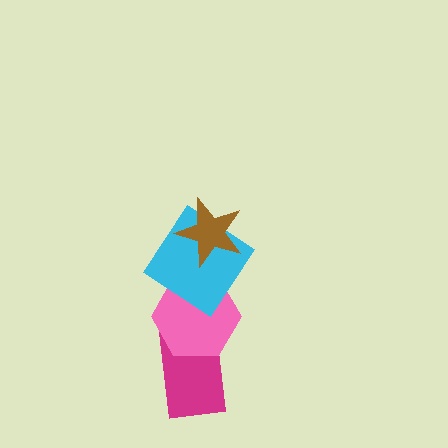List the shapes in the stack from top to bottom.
From top to bottom: the brown star, the cyan diamond, the pink hexagon, the magenta rectangle.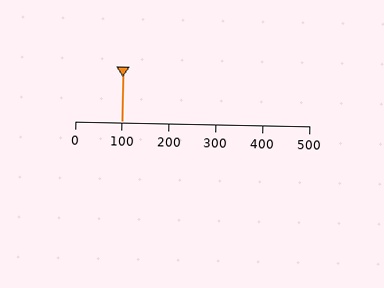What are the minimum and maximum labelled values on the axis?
The axis runs from 0 to 500.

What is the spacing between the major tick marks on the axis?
The major ticks are spaced 100 apart.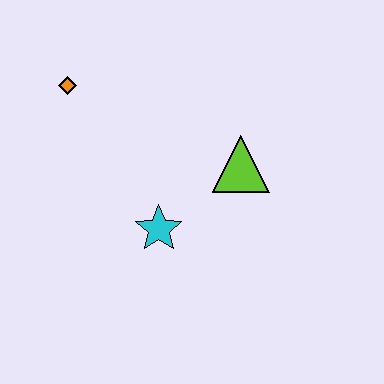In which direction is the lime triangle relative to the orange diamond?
The lime triangle is to the right of the orange diamond.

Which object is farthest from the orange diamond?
The lime triangle is farthest from the orange diamond.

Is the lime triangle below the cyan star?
No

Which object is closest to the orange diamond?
The cyan star is closest to the orange diamond.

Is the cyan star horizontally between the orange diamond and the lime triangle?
Yes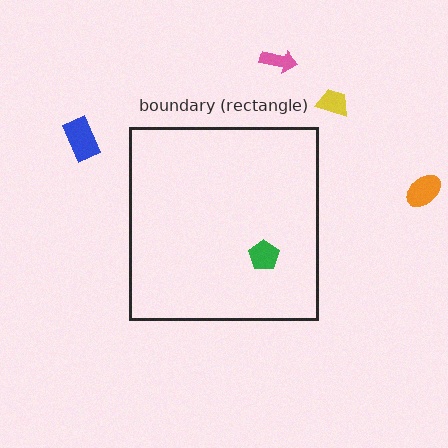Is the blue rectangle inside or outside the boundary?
Outside.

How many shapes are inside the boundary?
1 inside, 4 outside.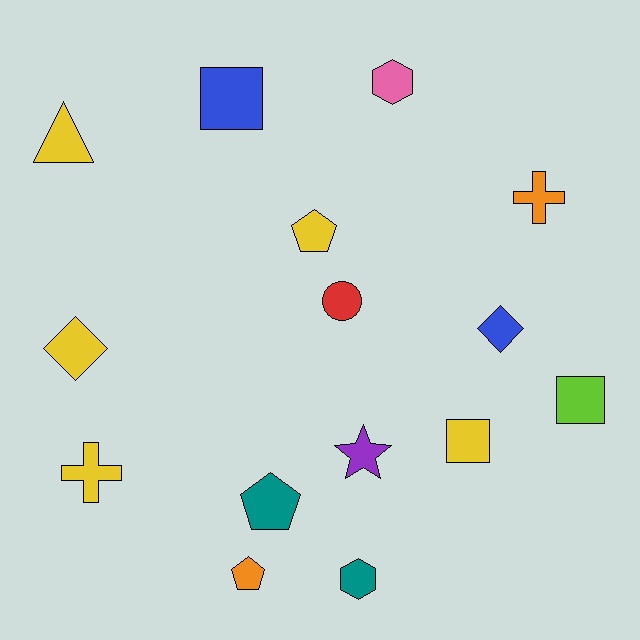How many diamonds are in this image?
There are 2 diamonds.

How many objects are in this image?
There are 15 objects.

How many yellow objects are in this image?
There are 5 yellow objects.